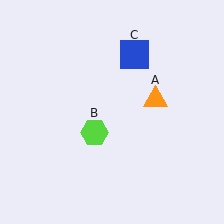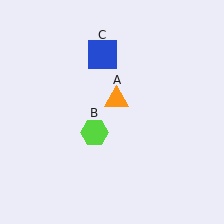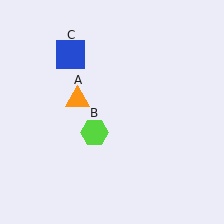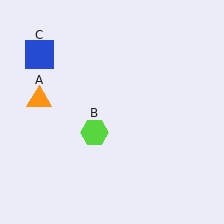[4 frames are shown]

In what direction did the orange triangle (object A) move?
The orange triangle (object A) moved left.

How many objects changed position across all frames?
2 objects changed position: orange triangle (object A), blue square (object C).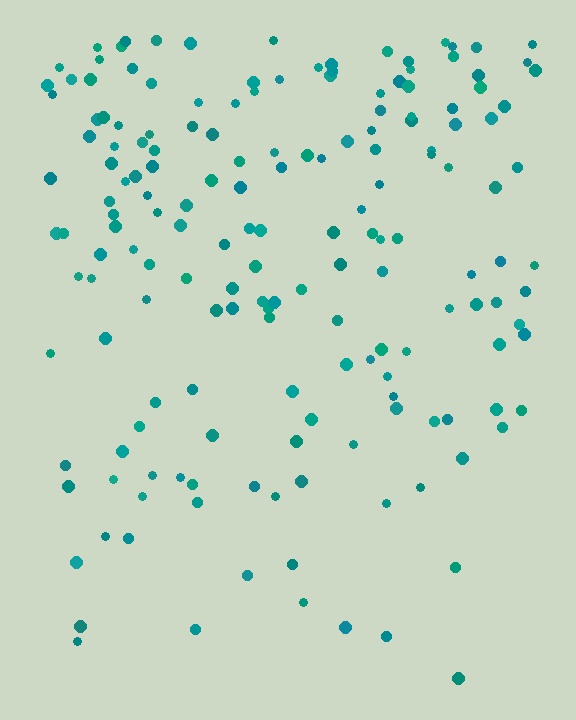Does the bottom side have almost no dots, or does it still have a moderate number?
Still a moderate number, just noticeably fewer than the top.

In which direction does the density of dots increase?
From bottom to top, with the top side densest.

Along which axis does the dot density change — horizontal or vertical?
Vertical.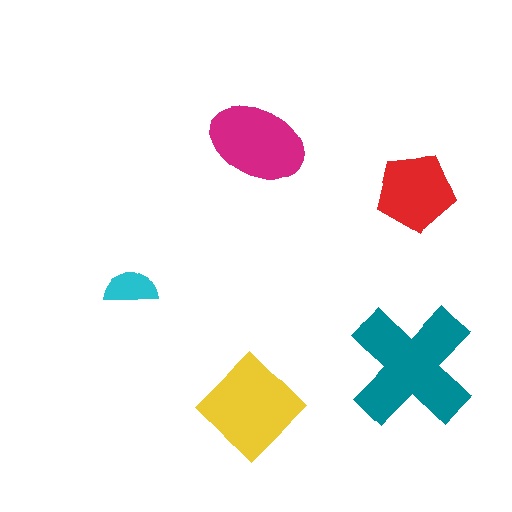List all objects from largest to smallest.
The teal cross, the yellow diamond, the magenta ellipse, the red pentagon, the cyan semicircle.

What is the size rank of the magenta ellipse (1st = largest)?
3rd.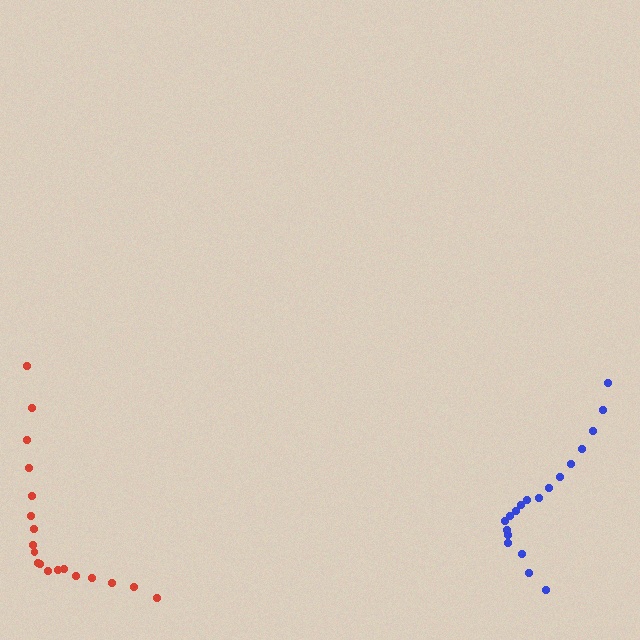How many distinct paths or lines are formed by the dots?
There are 2 distinct paths.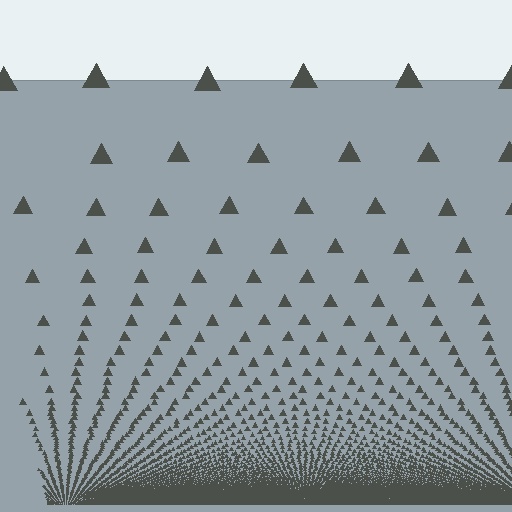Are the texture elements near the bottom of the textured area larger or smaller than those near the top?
Smaller. The gradient is inverted — elements near the bottom are smaller and denser.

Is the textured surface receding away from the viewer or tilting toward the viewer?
The surface appears to tilt toward the viewer. Texture elements get larger and sparser toward the top.